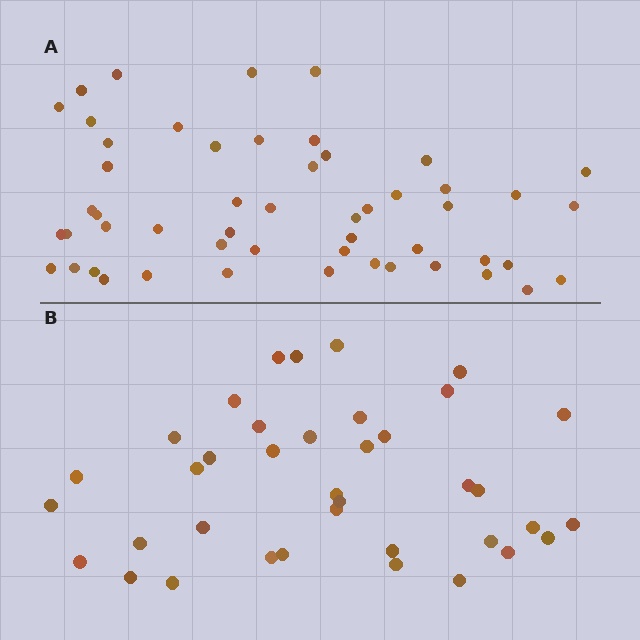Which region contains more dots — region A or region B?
Region A (the top region) has more dots.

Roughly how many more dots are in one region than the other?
Region A has approximately 15 more dots than region B.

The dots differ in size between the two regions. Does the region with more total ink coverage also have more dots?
No. Region B has more total ink coverage because its dots are larger, but region A actually contains more individual dots. Total area can be misleading — the number of items is what matters here.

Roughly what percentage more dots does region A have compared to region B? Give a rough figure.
About 35% more.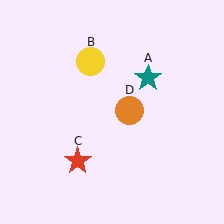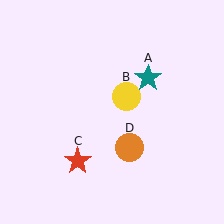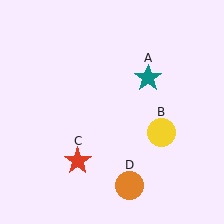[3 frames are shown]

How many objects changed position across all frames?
2 objects changed position: yellow circle (object B), orange circle (object D).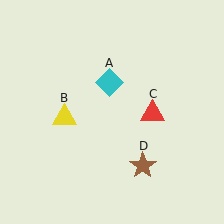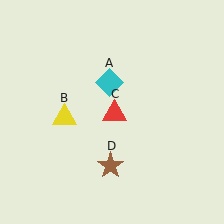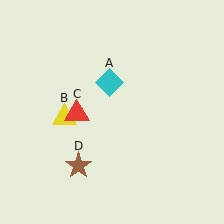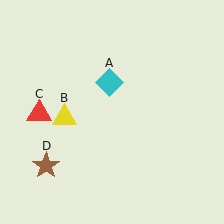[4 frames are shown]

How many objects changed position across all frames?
2 objects changed position: red triangle (object C), brown star (object D).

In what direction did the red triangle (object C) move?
The red triangle (object C) moved left.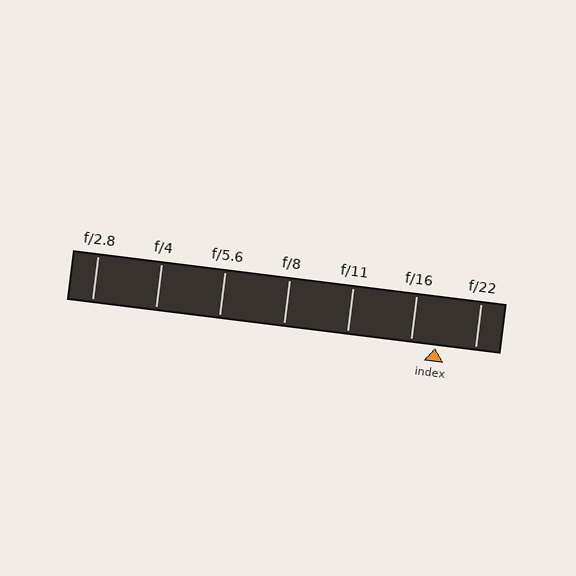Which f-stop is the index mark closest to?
The index mark is closest to f/16.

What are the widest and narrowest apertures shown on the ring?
The widest aperture shown is f/2.8 and the narrowest is f/22.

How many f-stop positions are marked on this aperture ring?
There are 7 f-stop positions marked.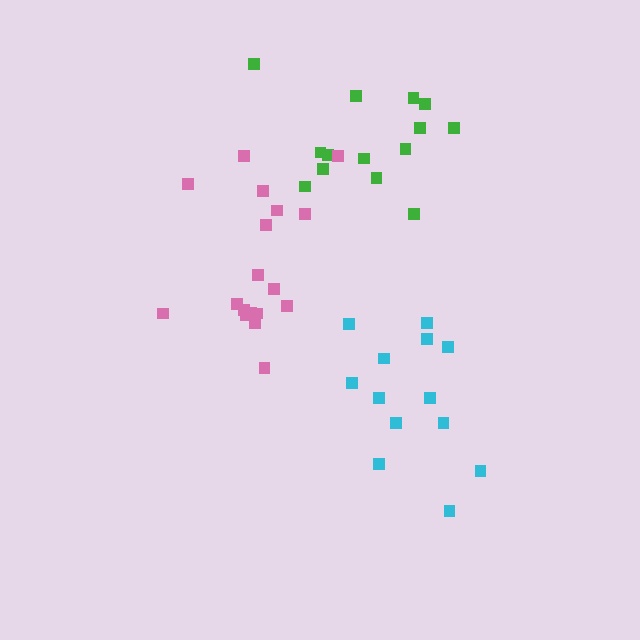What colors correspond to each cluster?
The clusters are colored: cyan, green, pink.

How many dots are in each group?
Group 1: 13 dots, Group 2: 14 dots, Group 3: 18 dots (45 total).